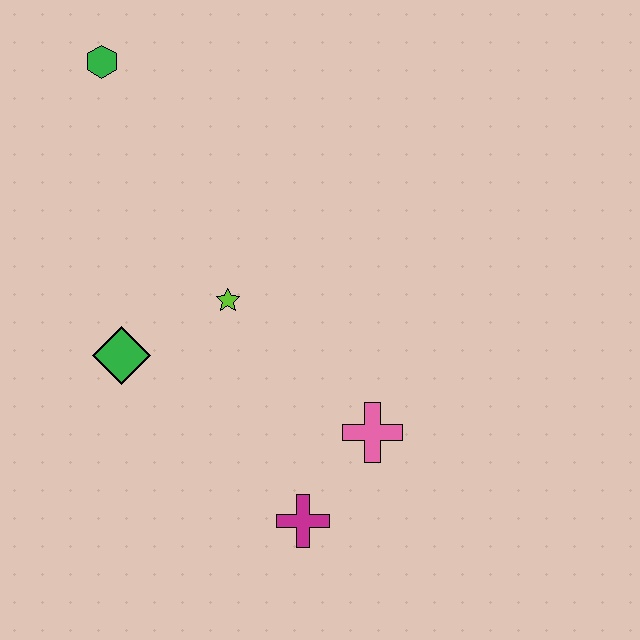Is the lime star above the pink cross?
Yes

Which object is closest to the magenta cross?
The pink cross is closest to the magenta cross.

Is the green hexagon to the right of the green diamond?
No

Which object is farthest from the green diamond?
The green hexagon is farthest from the green diamond.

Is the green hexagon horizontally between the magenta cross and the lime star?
No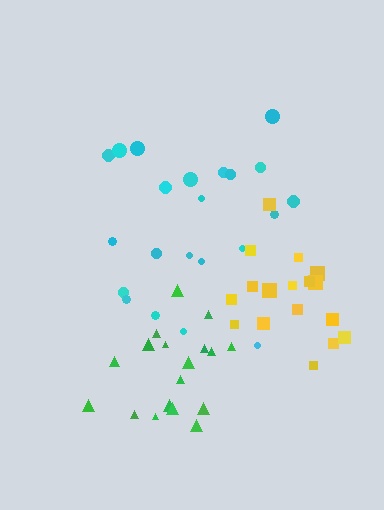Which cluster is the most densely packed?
Yellow.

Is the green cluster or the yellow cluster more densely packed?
Yellow.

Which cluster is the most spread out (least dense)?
Cyan.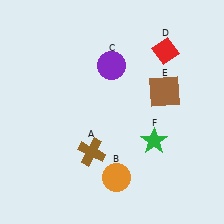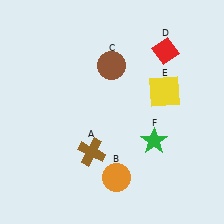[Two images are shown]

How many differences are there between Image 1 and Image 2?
There are 2 differences between the two images.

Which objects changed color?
C changed from purple to brown. E changed from brown to yellow.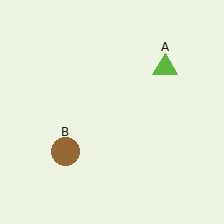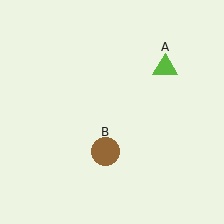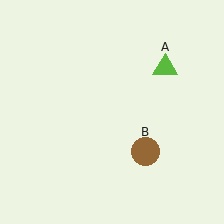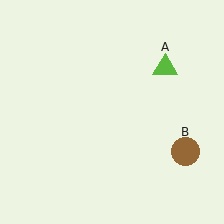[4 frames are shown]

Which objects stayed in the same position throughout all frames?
Lime triangle (object A) remained stationary.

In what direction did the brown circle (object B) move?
The brown circle (object B) moved right.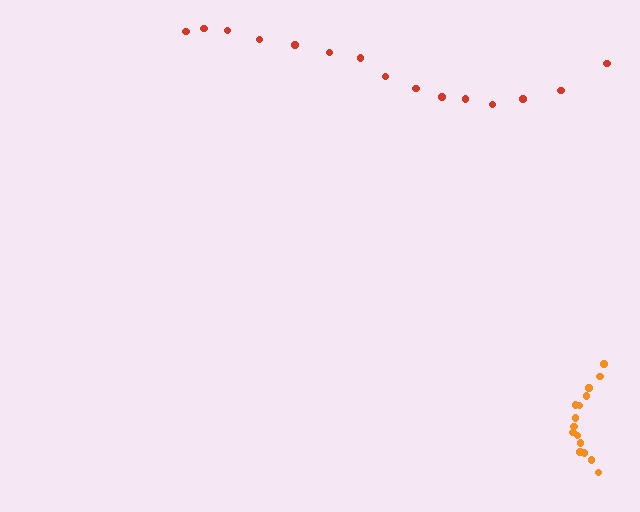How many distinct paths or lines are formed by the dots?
There are 2 distinct paths.